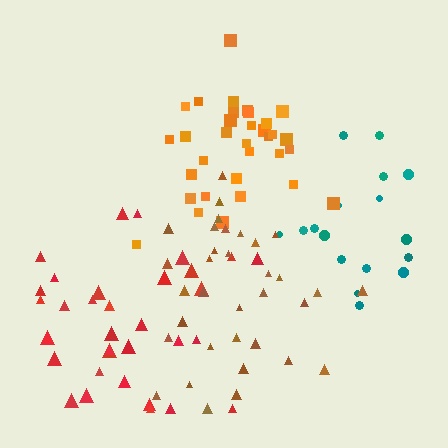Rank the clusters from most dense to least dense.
orange, brown, red, teal.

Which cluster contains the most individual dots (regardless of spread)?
Brown (34).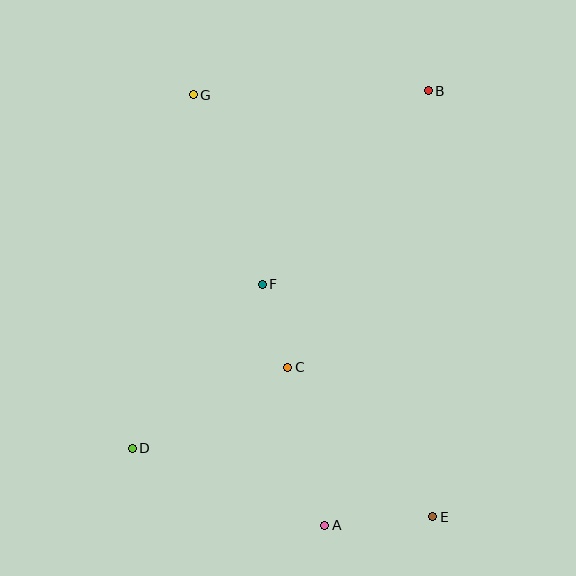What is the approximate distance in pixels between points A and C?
The distance between A and C is approximately 162 pixels.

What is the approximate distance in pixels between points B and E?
The distance between B and E is approximately 426 pixels.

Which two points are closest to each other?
Points C and F are closest to each other.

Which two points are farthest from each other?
Points E and G are farthest from each other.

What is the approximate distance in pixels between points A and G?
The distance between A and G is approximately 450 pixels.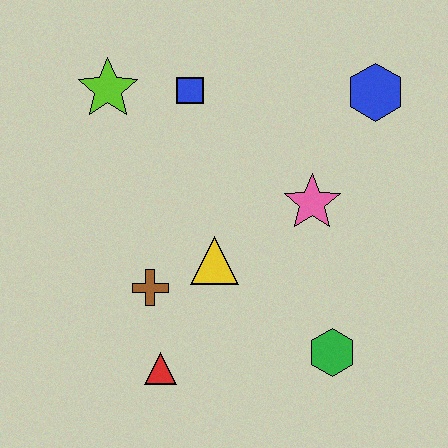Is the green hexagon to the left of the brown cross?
No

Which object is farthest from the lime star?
The green hexagon is farthest from the lime star.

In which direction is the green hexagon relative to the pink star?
The green hexagon is below the pink star.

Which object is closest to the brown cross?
The yellow triangle is closest to the brown cross.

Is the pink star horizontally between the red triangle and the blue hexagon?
Yes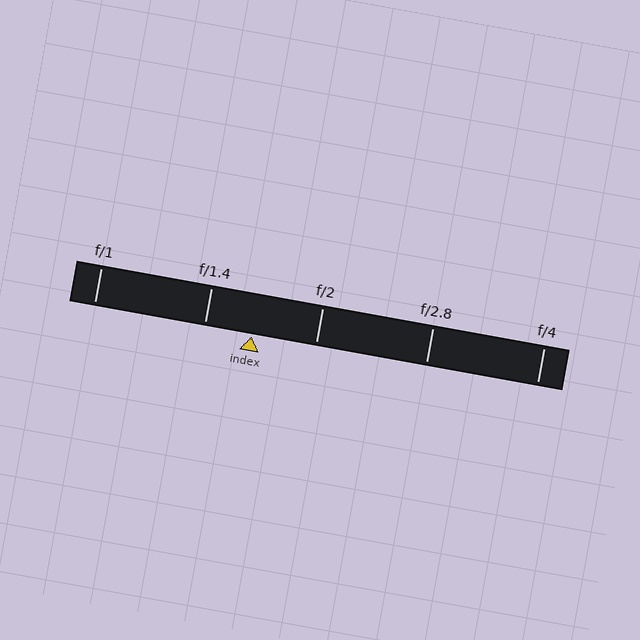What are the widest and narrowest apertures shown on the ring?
The widest aperture shown is f/1 and the narrowest is f/4.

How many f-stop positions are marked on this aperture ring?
There are 5 f-stop positions marked.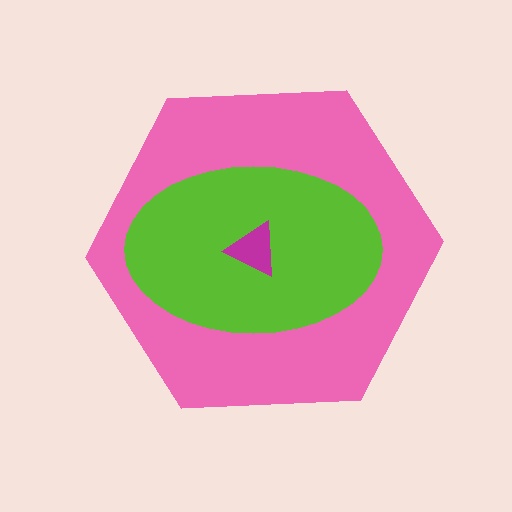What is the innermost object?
The magenta triangle.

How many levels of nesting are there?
3.